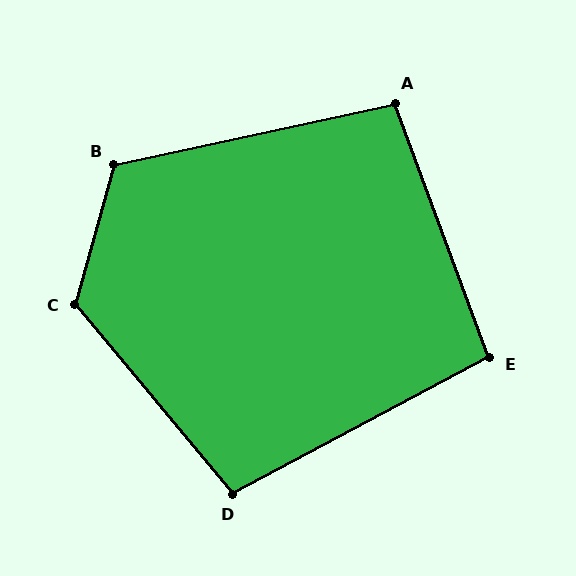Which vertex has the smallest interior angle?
E, at approximately 98 degrees.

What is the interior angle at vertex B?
Approximately 118 degrees (obtuse).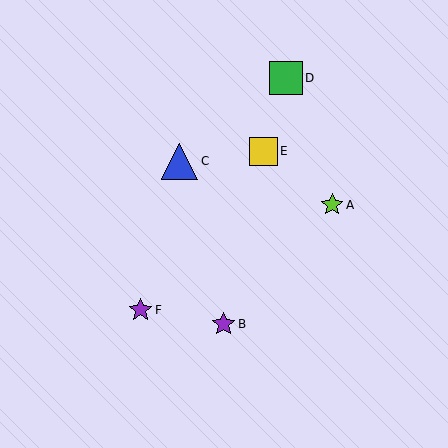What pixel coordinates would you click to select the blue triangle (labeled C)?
Click at (180, 161) to select the blue triangle C.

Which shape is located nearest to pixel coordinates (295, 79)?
The green square (labeled D) at (286, 78) is nearest to that location.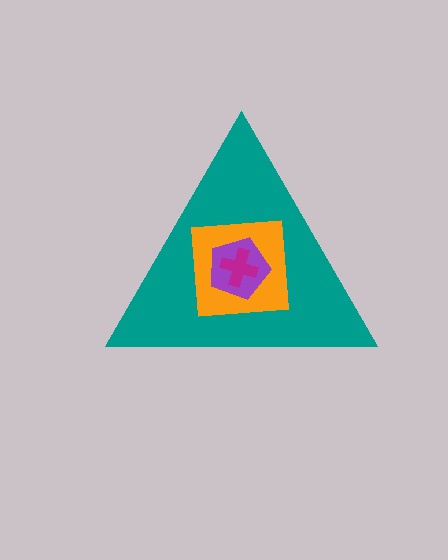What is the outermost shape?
The teal triangle.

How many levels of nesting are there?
4.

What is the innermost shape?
The magenta cross.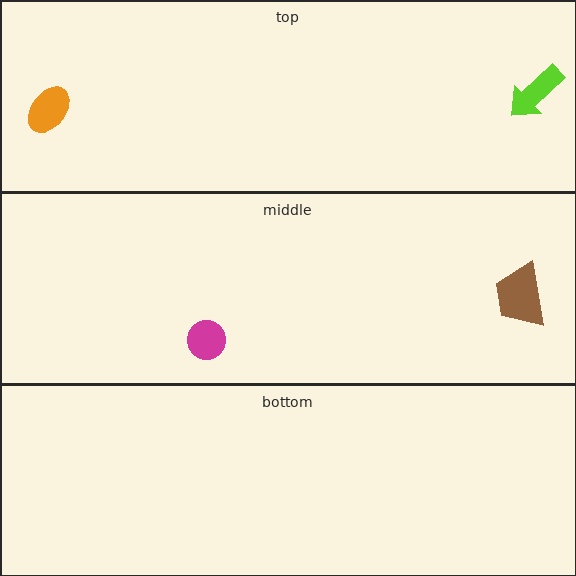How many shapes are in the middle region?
2.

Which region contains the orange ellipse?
The top region.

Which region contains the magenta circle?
The middle region.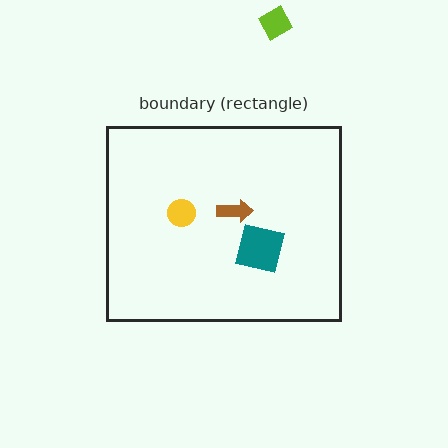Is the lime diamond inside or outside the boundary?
Outside.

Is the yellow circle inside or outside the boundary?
Inside.